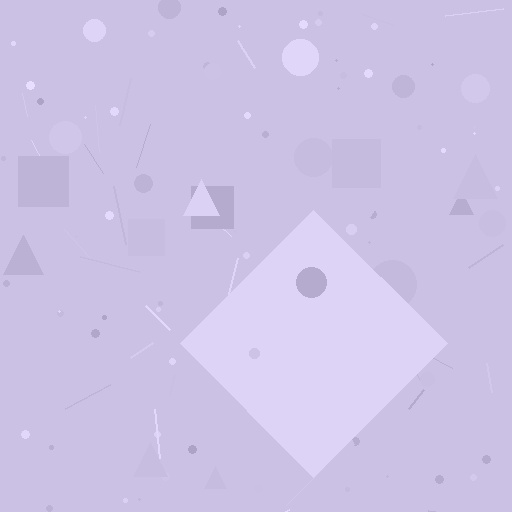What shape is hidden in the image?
A diamond is hidden in the image.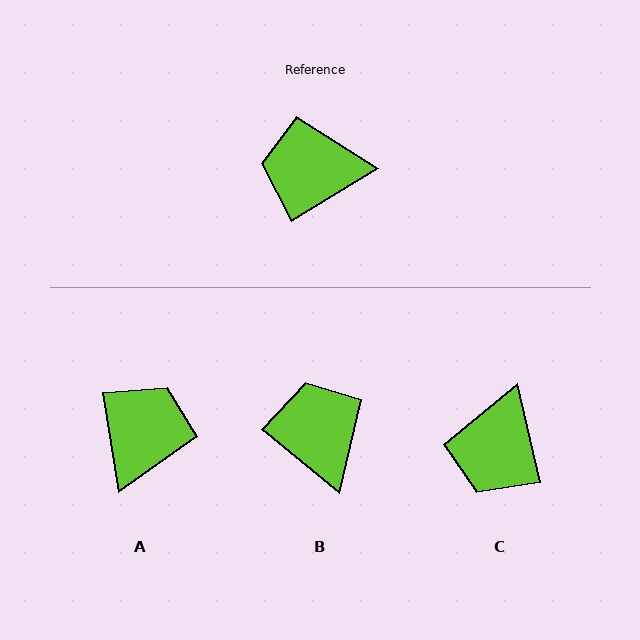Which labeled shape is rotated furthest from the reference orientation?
A, about 112 degrees away.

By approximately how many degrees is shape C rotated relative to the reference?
Approximately 72 degrees counter-clockwise.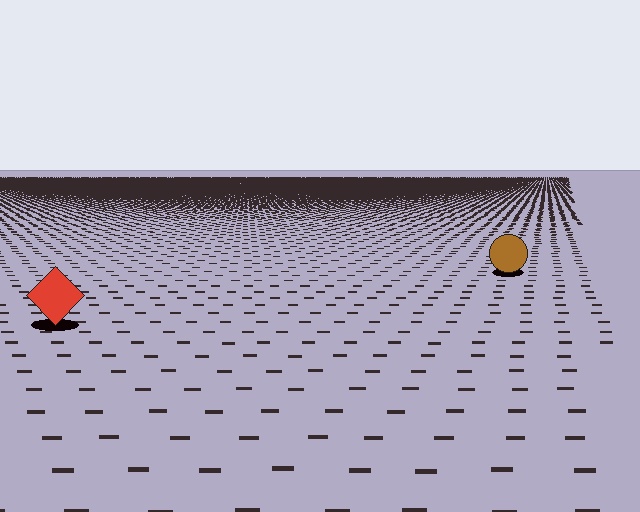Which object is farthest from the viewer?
The brown circle is farthest from the viewer. It appears smaller and the ground texture around it is denser.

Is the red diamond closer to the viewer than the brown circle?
Yes. The red diamond is closer — you can tell from the texture gradient: the ground texture is coarser near it.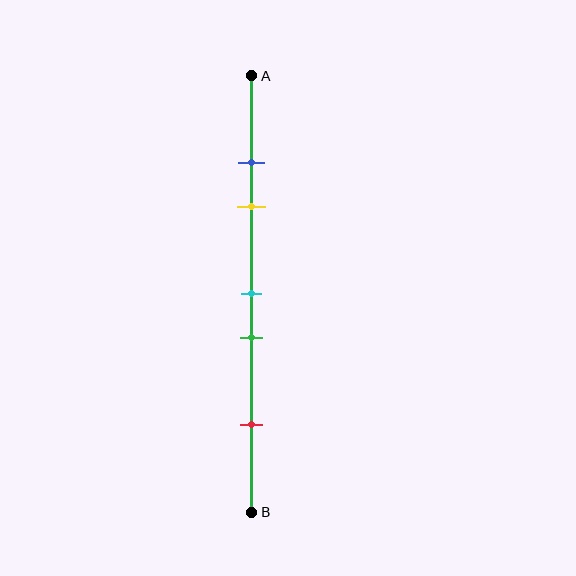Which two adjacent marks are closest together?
The blue and yellow marks are the closest adjacent pair.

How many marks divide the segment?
There are 5 marks dividing the segment.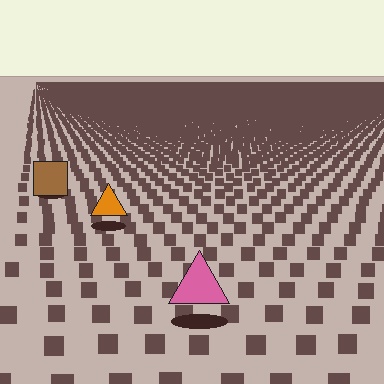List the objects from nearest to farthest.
From nearest to farthest: the pink triangle, the orange triangle, the brown square.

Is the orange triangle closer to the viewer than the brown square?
Yes. The orange triangle is closer — you can tell from the texture gradient: the ground texture is coarser near it.